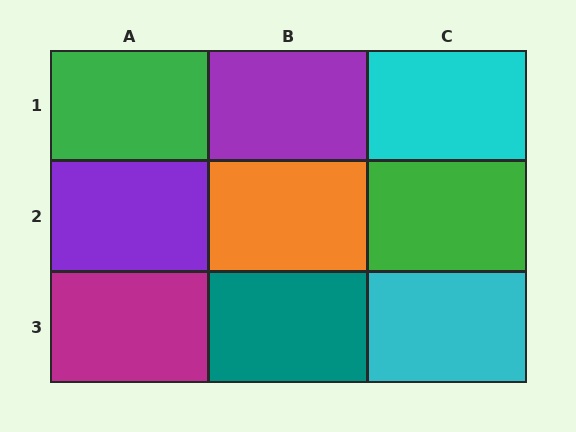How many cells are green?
2 cells are green.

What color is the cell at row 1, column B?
Purple.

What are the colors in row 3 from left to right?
Magenta, teal, cyan.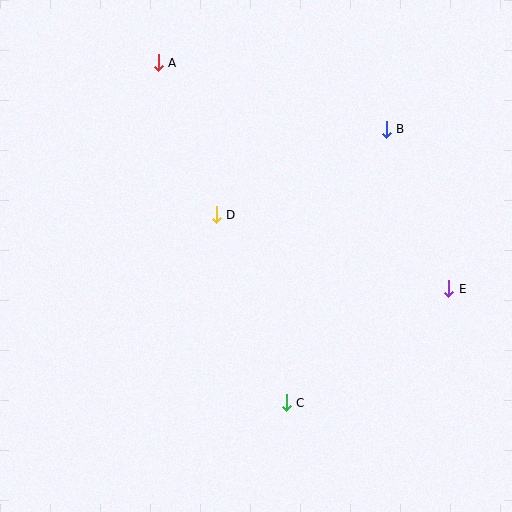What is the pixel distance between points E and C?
The distance between E and C is 199 pixels.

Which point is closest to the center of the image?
Point D at (216, 215) is closest to the center.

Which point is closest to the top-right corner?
Point B is closest to the top-right corner.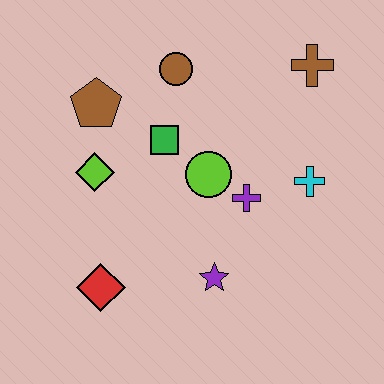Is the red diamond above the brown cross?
No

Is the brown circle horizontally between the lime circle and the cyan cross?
No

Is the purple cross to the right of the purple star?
Yes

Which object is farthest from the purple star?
The brown cross is farthest from the purple star.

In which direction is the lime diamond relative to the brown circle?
The lime diamond is below the brown circle.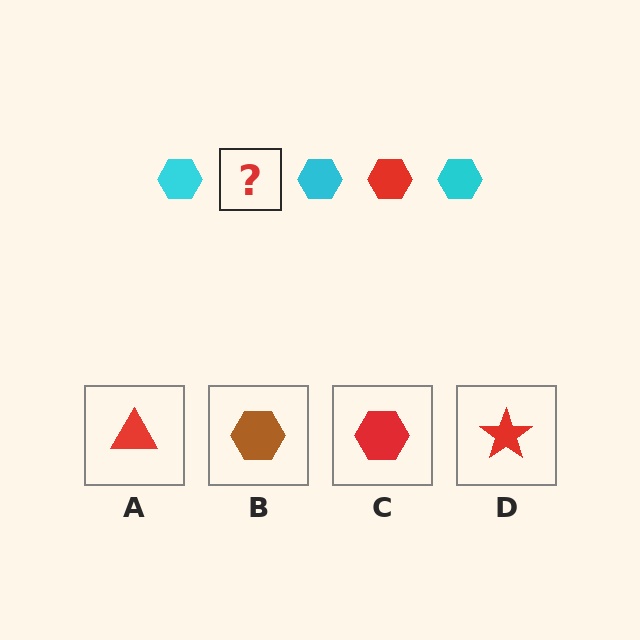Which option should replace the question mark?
Option C.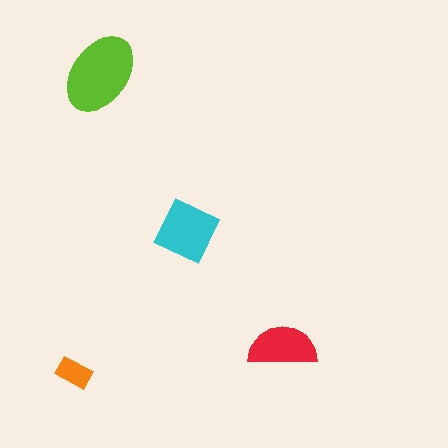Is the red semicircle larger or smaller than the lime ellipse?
Smaller.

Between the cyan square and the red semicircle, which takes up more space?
The cyan square.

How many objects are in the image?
There are 4 objects in the image.